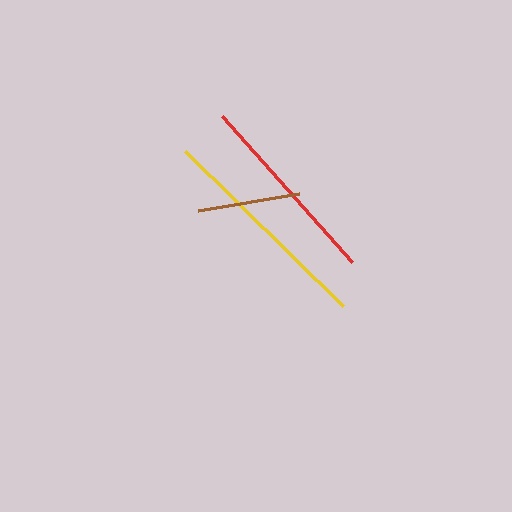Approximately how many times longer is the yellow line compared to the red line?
The yellow line is approximately 1.1 times the length of the red line.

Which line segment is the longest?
The yellow line is the longest at approximately 221 pixels.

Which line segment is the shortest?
The brown line is the shortest at approximately 103 pixels.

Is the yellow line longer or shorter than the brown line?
The yellow line is longer than the brown line.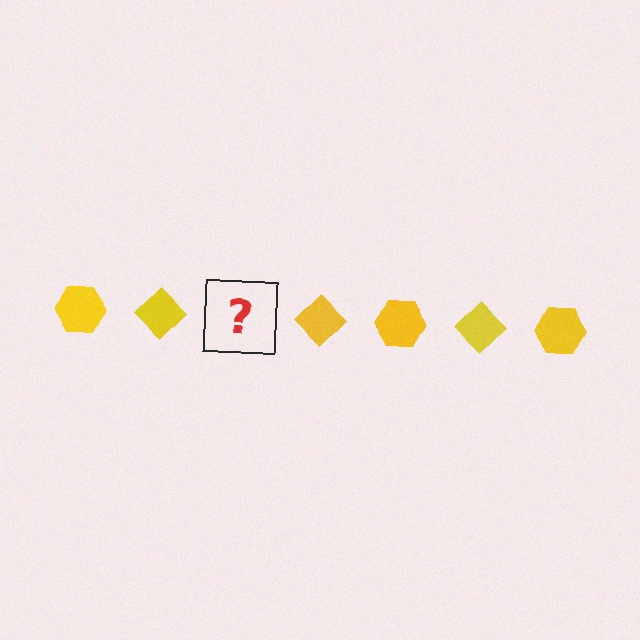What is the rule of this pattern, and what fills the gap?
The rule is that the pattern cycles through hexagon, diamond shapes in yellow. The gap should be filled with a yellow hexagon.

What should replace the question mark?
The question mark should be replaced with a yellow hexagon.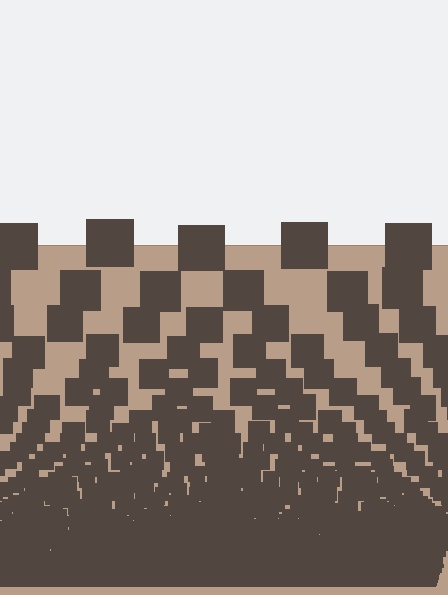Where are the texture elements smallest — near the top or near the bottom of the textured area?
Near the bottom.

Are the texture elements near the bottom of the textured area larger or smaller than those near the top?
Smaller. The gradient is inverted — elements near the bottom are smaller and denser.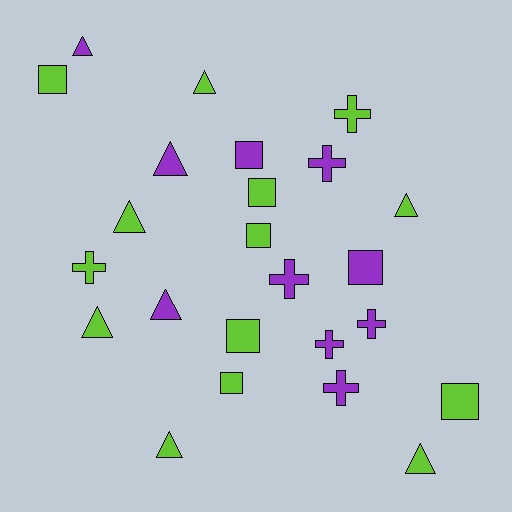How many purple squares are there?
There are 2 purple squares.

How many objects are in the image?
There are 24 objects.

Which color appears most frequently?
Lime, with 14 objects.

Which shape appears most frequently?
Triangle, with 9 objects.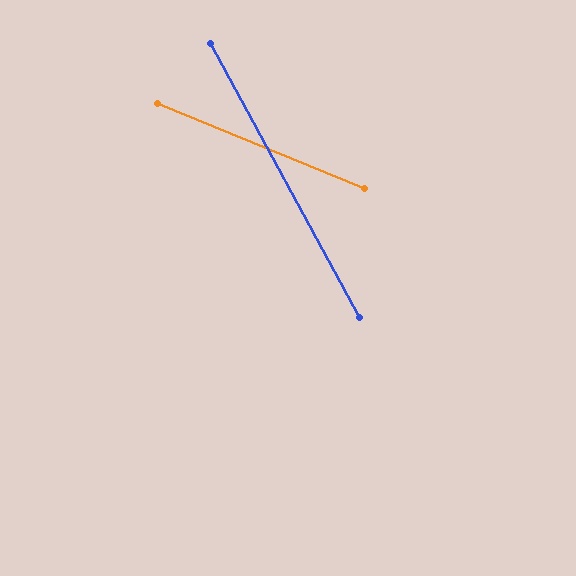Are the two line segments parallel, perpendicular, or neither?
Neither parallel nor perpendicular — they differ by about 39°.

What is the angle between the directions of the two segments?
Approximately 39 degrees.